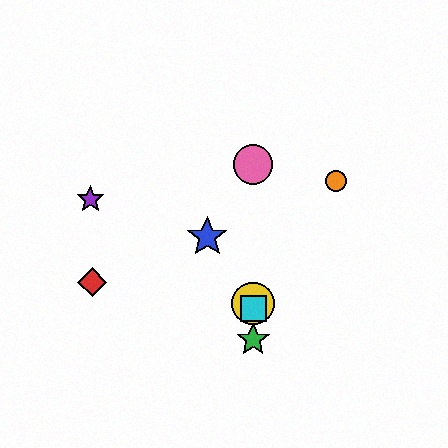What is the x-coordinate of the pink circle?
The pink circle is at x≈253.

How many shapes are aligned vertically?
4 shapes (the green star, the yellow circle, the cyan square, the pink circle) are aligned vertically.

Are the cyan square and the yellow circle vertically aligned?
Yes, both are at x≈253.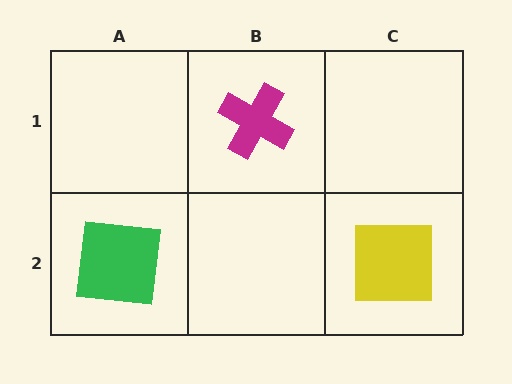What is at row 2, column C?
A yellow square.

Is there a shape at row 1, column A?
No, that cell is empty.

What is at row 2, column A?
A green square.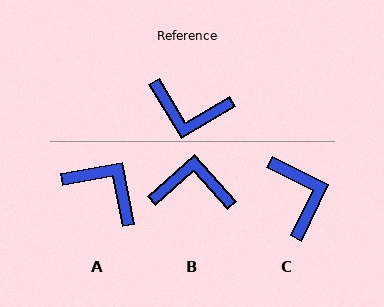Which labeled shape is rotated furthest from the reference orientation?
B, about 169 degrees away.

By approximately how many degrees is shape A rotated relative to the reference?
Approximately 160 degrees counter-clockwise.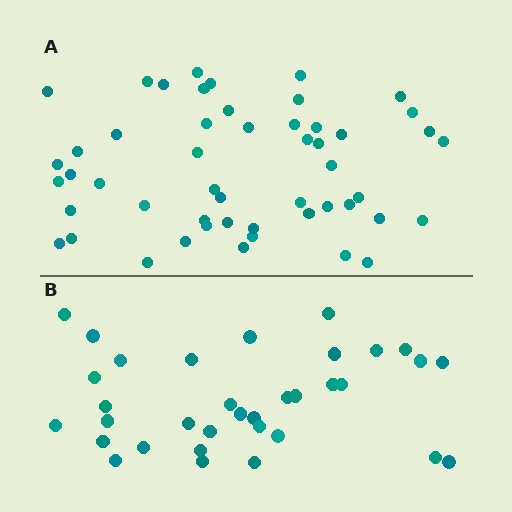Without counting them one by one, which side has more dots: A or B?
Region A (the top region) has more dots.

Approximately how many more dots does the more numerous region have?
Region A has approximately 15 more dots than region B.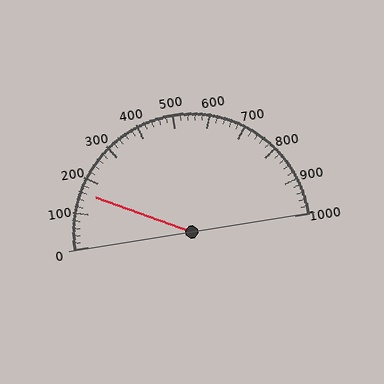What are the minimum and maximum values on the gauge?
The gauge ranges from 0 to 1000.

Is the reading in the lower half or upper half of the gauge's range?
The reading is in the lower half of the range (0 to 1000).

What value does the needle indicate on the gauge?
The needle indicates approximately 160.